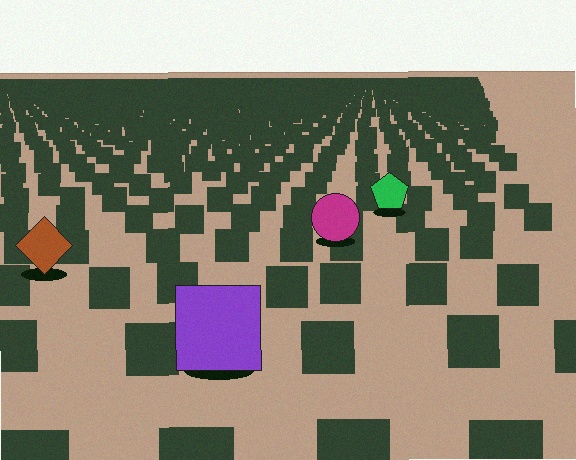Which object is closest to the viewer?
The purple square is closest. The texture marks near it are larger and more spread out.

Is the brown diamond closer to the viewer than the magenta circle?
Yes. The brown diamond is closer — you can tell from the texture gradient: the ground texture is coarser near it.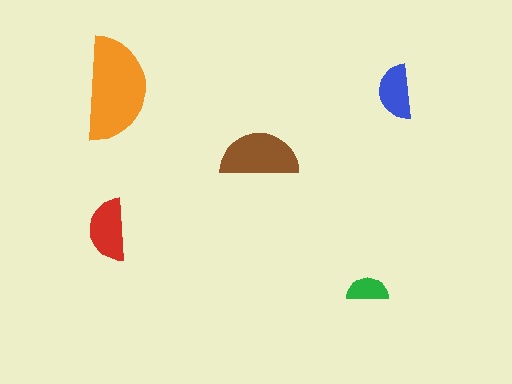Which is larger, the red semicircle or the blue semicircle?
The red one.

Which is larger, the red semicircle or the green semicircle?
The red one.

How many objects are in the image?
There are 5 objects in the image.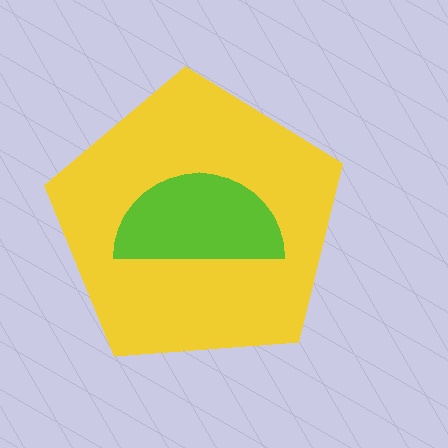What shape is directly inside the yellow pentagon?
The lime semicircle.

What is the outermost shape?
The yellow pentagon.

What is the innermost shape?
The lime semicircle.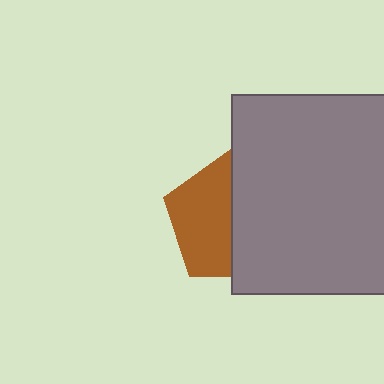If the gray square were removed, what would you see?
You would see the complete brown pentagon.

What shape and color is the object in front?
The object in front is a gray square.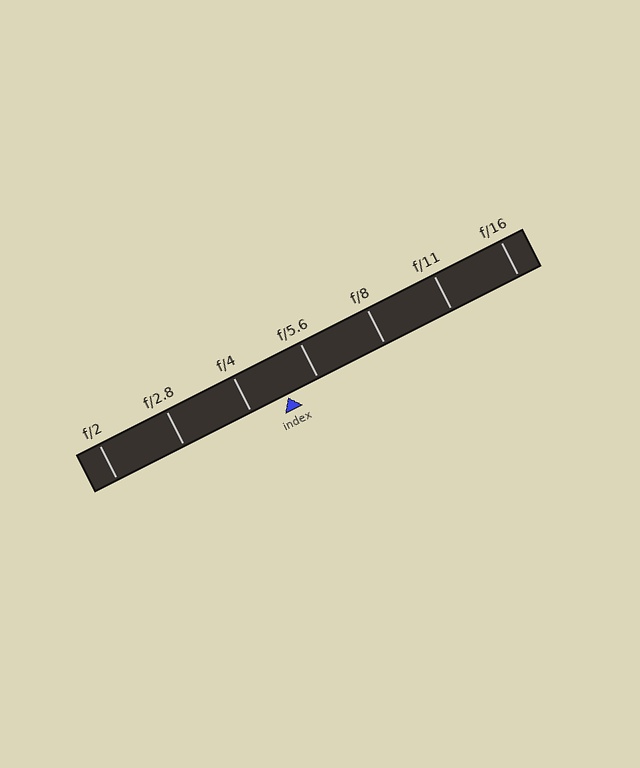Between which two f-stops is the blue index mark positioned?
The index mark is between f/4 and f/5.6.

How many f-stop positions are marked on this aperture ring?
There are 7 f-stop positions marked.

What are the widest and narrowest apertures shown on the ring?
The widest aperture shown is f/2 and the narrowest is f/16.